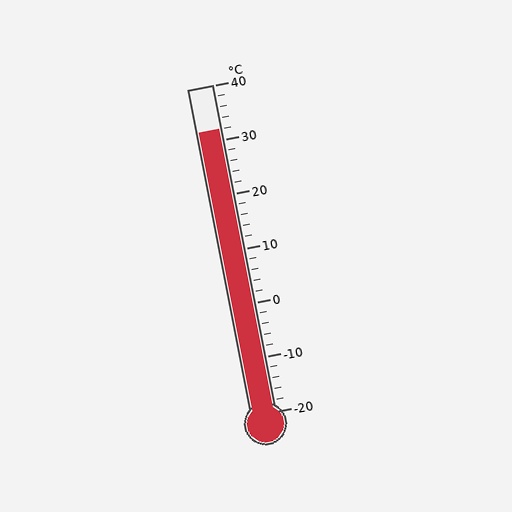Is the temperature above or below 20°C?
The temperature is above 20°C.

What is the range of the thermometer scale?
The thermometer scale ranges from -20°C to 40°C.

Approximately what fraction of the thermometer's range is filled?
The thermometer is filled to approximately 85% of its range.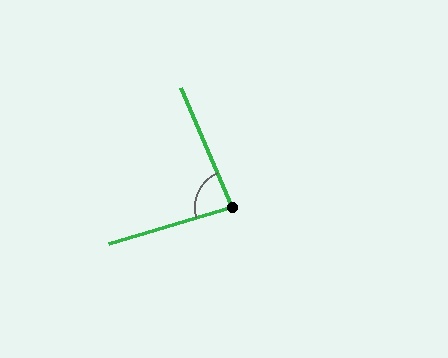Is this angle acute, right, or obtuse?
It is acute.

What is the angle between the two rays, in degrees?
Approximately 84 degrees.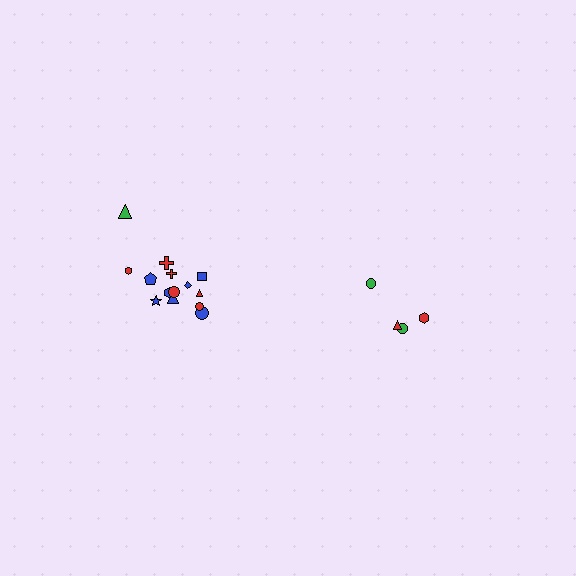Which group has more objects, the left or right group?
The left group.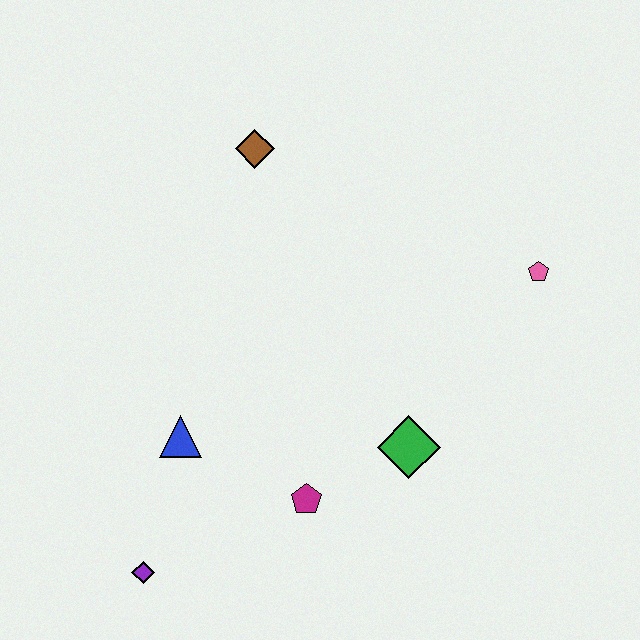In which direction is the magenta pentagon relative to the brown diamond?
The magenta pentagon is below the brown diamond.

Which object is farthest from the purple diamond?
The pink pentagon is farthest from the purple diamond.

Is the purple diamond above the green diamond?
No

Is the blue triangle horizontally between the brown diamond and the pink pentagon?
No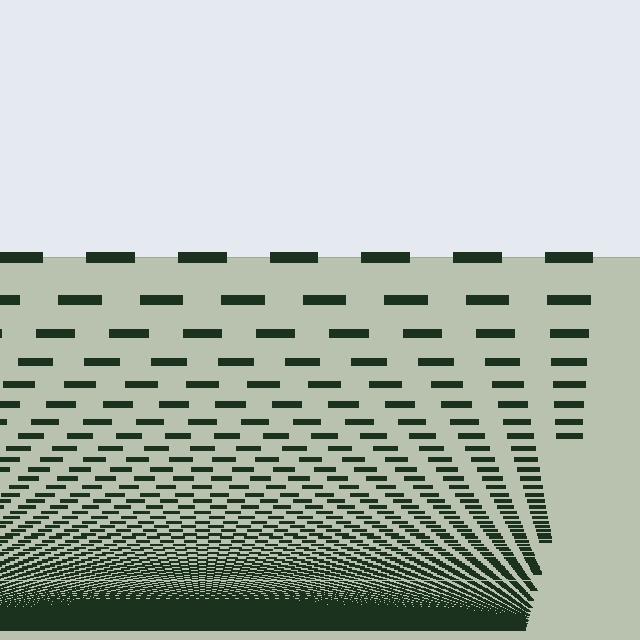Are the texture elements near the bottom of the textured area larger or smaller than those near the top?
Smaller. The gradient is inverted — elements near the bottom are smaller and denser.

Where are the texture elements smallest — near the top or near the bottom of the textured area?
Near the bottom.